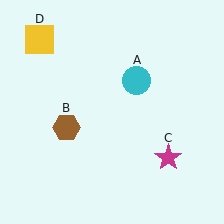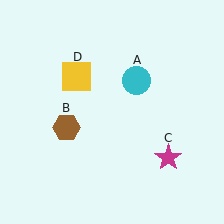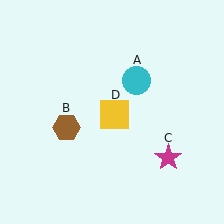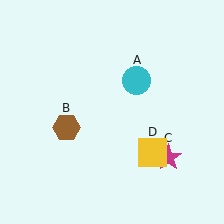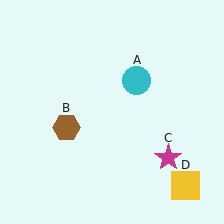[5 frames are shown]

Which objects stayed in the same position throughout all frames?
Cyan circle (object A) and brown hexagon (object B) and magenta star (object C) remained stationary.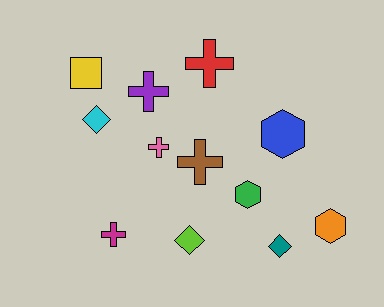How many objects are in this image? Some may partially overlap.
There are 12 objects.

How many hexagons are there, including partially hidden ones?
There are 3 hexagons.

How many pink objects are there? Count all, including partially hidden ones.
There is 1 pink object.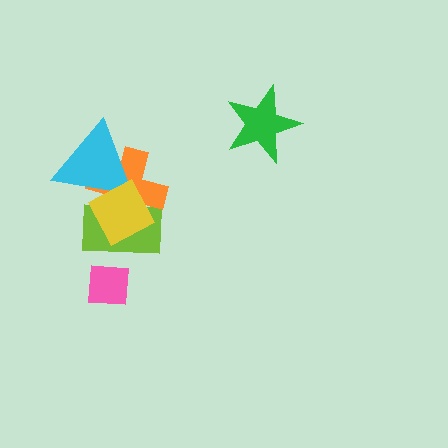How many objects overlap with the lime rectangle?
4 objects overlap with the lime rectangle.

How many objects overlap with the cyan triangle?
3 objects overlap with the cyan triangle.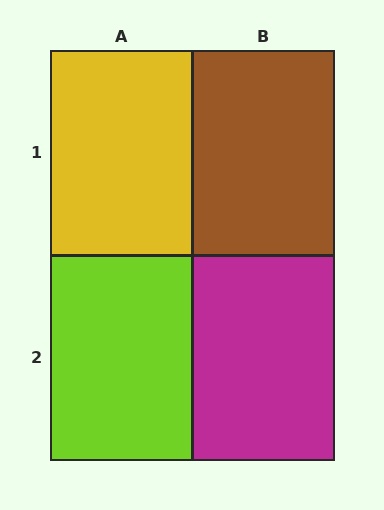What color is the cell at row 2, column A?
Lime.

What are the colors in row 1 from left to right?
Yellow, brown.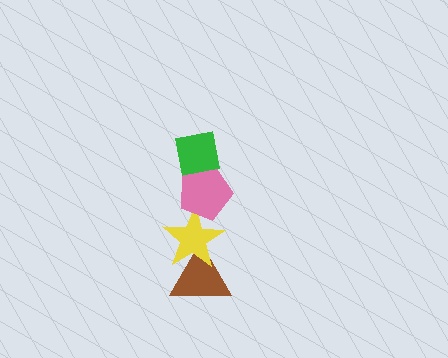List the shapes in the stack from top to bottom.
From top to bottom: the green square, the pink pentagon, the yellow star, the brown triangle.